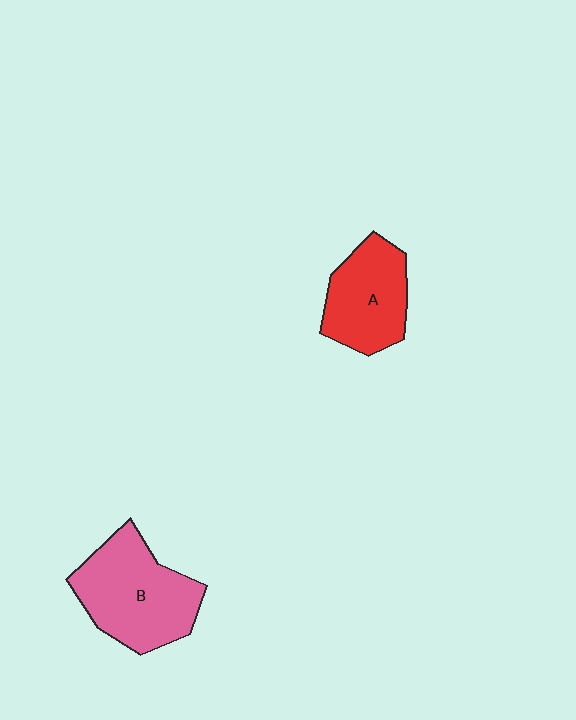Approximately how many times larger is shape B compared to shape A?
Approximately 1.3 times.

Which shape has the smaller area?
Shape A (red).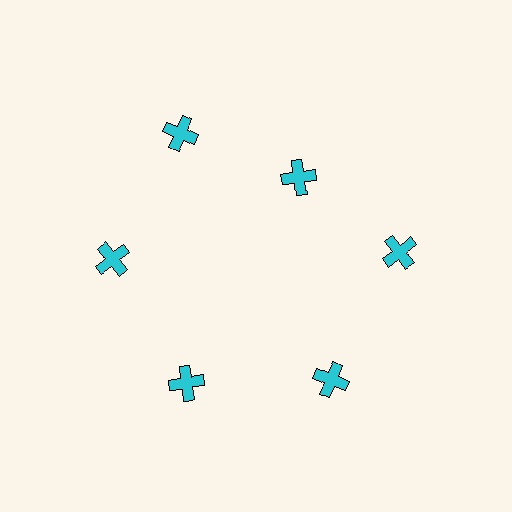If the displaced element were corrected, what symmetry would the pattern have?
It would have 6-fold rotational symmetry — the pattern would map onto itself every 60 degrees.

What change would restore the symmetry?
The symmetry would be restored by moving it outward, back onto the ring so that all 6 crosses sit at equal angles and equal distance from the center.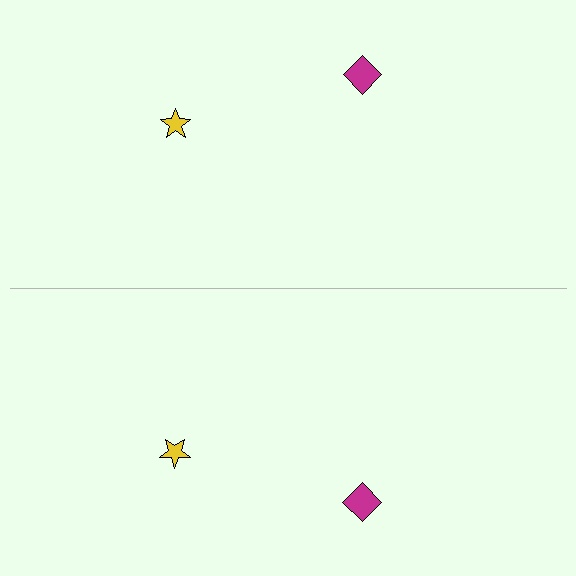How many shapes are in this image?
There are 4 shapes in this image.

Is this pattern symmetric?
Yes, this pattern has bilateral (reflection) symmetry.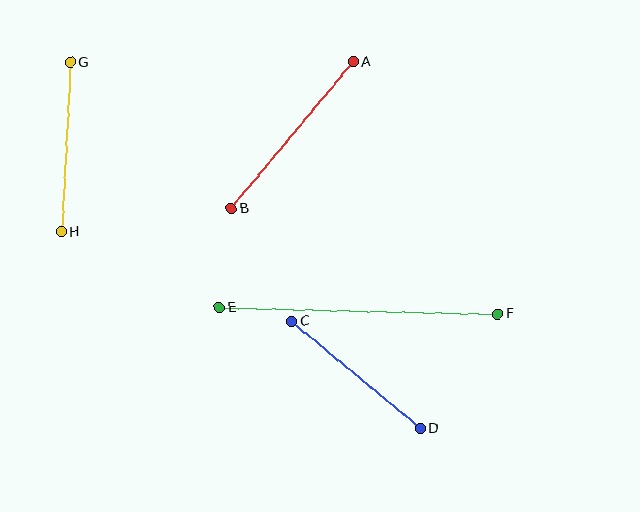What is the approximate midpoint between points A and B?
The midpoint is at approximately (292, 135) pixels.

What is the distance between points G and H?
The distance is approximately 170 pixels.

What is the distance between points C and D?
The distance is approximately 168 pixels.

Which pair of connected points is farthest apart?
Points E and F are farthest apart.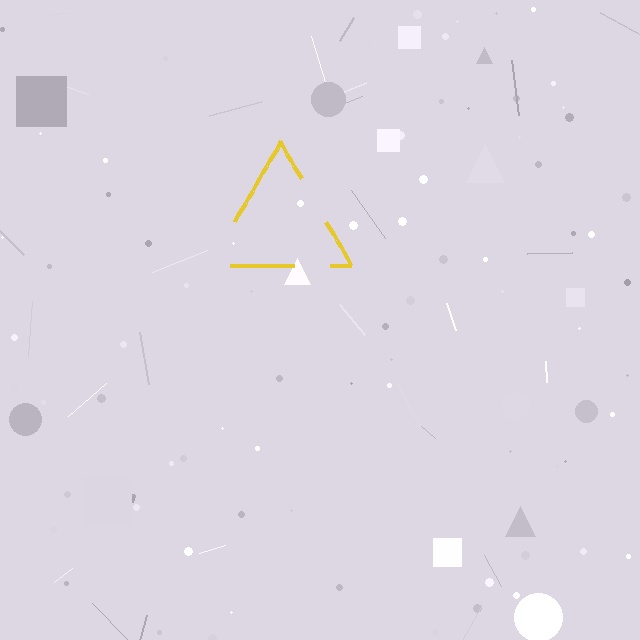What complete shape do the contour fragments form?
The contour fragments form a triangle.